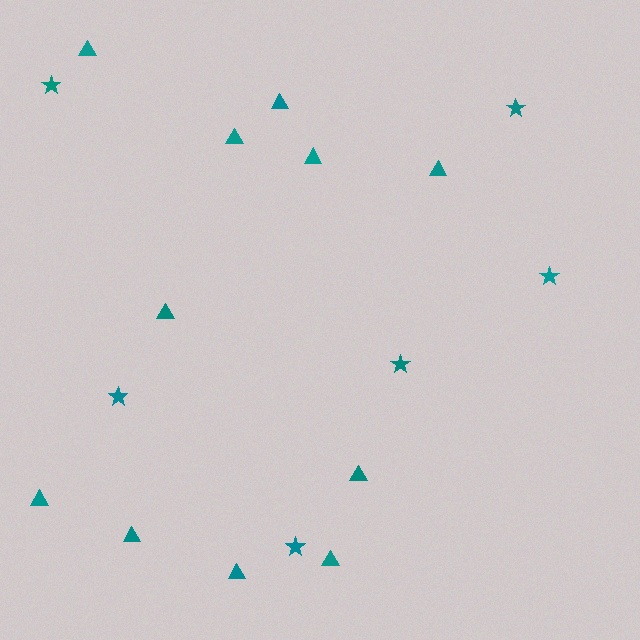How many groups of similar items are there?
There are 2 groups: one group of stars (6) and one group of triangles (11).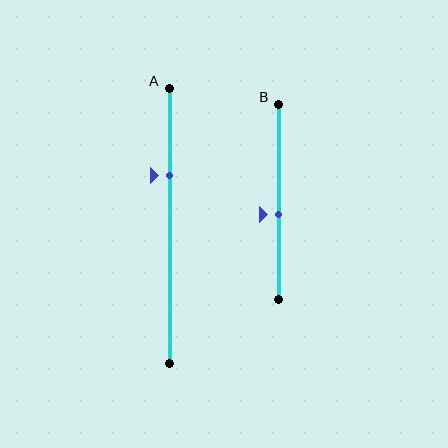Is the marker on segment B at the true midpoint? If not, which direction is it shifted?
No, the marker on segment B is shifted downward by about 6% of the segment length.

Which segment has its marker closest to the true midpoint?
Segment B has its marker closest to the true midpoint.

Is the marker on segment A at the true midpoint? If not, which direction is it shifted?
No, the marker on segment A is shifted upward by about 19% of the segment length.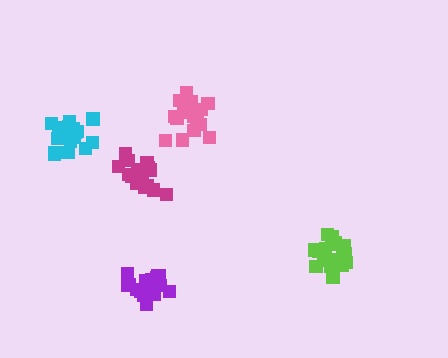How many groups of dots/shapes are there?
There are 5 groups.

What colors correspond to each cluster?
The clusters are colored: cyan, magenta, purple, pink, lime.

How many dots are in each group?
Group 1: 20 dots, Group 2: 19 dots, Group 3: 20 dots, Group 4: 18 dots, Group 5: 19 dots (96 total).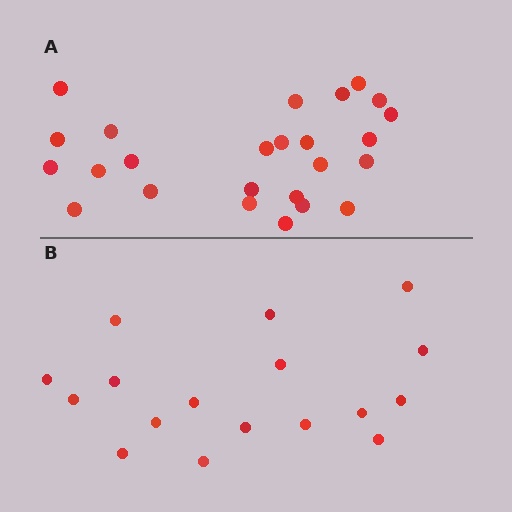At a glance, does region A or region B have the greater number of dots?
Region A (the top region) has more dots.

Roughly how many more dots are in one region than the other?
Region A has roughly 8 or so more dots than region B.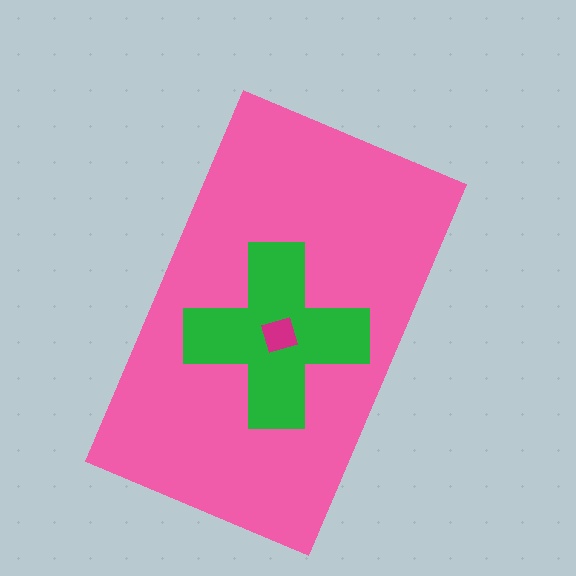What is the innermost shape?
The magenta diamond.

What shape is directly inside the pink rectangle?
The green cross.